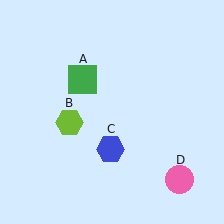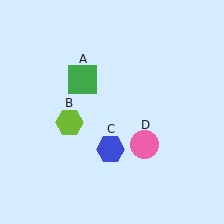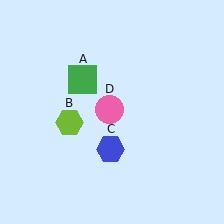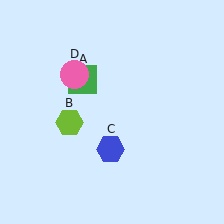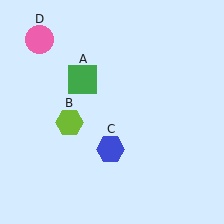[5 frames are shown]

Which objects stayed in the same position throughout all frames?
Green square (object A) and lime hexagon (object B) and blue hexagon (object C) remained stationary.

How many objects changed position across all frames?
1 object changed position: pink circle (object D).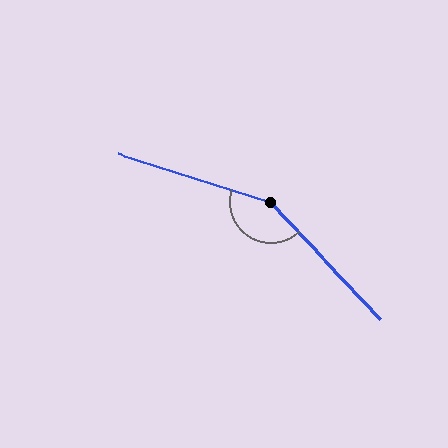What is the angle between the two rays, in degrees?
Approximately 151 degrees.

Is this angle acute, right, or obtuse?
It is obtuse.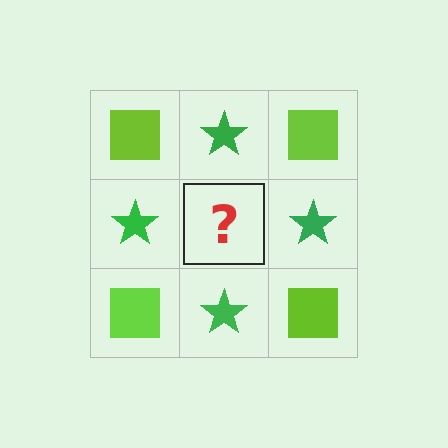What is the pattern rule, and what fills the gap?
The rule is that it alternates lime square and green star in a checkerboard pattern. The gap should be filled with a lime square.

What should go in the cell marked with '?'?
The missing cell should contain a lime square.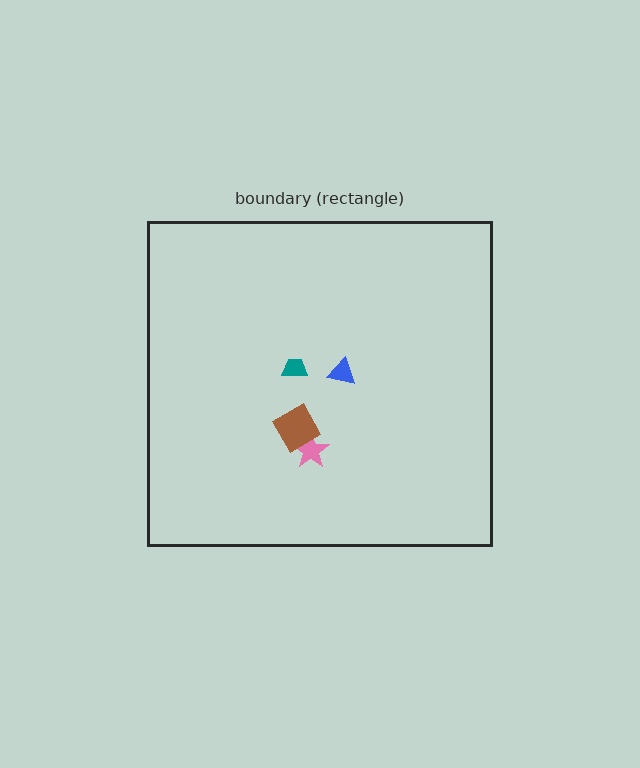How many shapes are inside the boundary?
4 inside, 0 outside.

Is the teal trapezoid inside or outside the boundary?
Inside.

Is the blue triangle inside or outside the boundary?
Inside.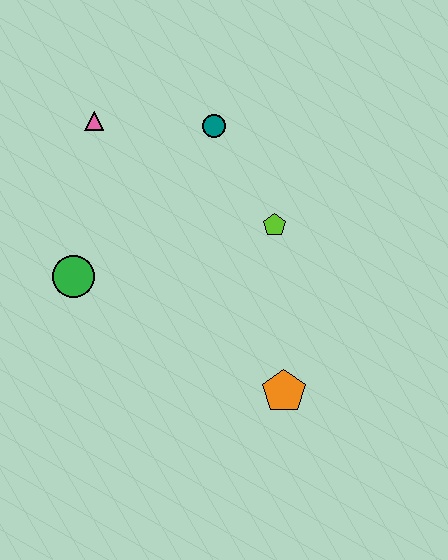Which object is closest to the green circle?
The pink triangle is closest to the green circle.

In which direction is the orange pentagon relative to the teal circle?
The orange pentagon is below the teal circle.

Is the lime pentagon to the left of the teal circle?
No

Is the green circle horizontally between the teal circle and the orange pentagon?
No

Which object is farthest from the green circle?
The orange pentagon is farthest from the green circle.